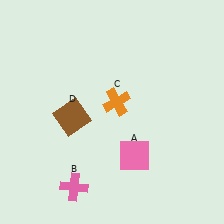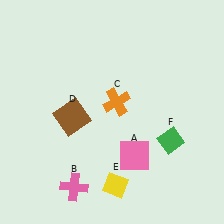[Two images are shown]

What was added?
A yellow diamond (E), a green diamond (F) were added in Image 2.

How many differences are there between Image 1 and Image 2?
There are 2 differences between the two images.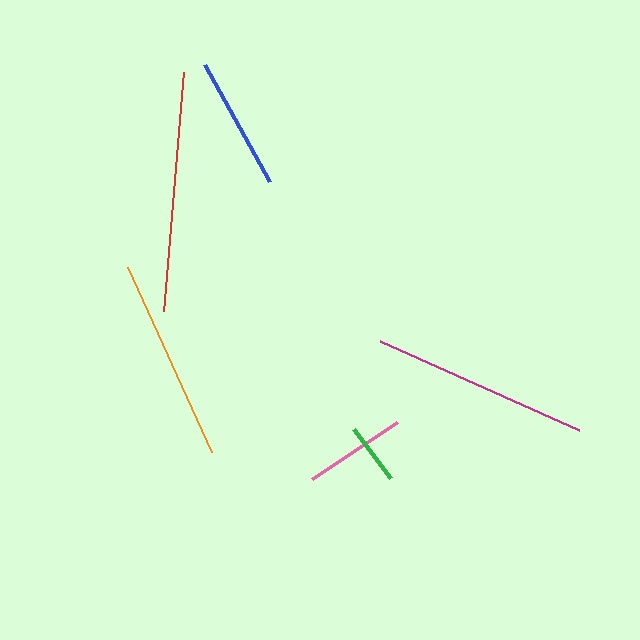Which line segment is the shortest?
The green line is the shortest at approximately 61 pixels.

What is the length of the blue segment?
The blue segment is approximately 134 pixels long.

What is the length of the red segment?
The red segment is approximately 239 pixels long.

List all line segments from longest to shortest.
From longest to shortest: red, magenta, orange, blue, pink, green.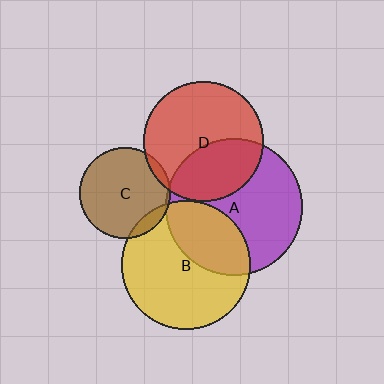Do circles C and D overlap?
Yes.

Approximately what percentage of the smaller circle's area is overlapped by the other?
Approximately 5%.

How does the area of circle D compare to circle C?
Approximately 1.7 times.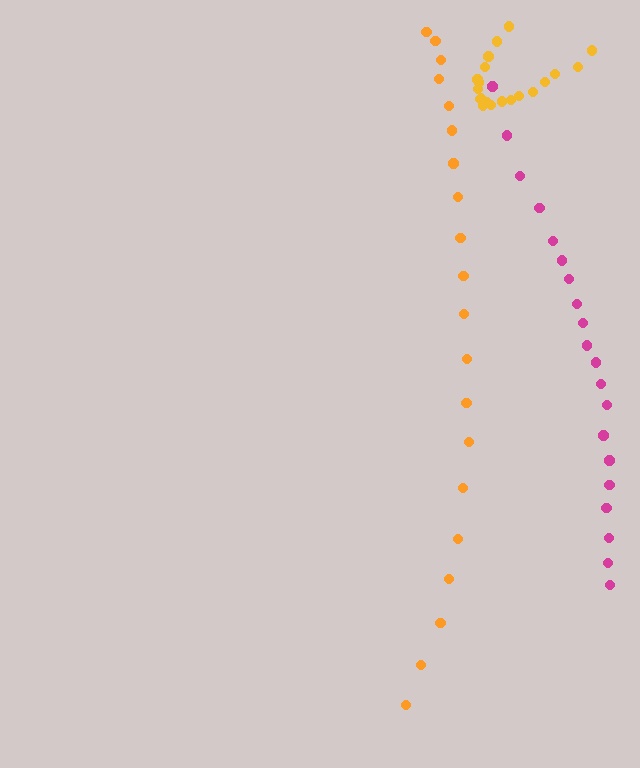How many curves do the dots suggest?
There are 3 distinct paths.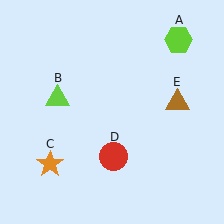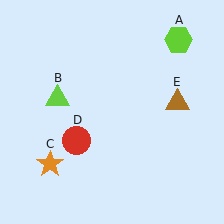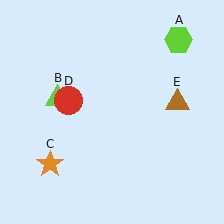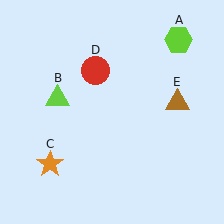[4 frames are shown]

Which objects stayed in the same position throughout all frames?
Lime hexagon (object A) and lime triangle (object B) and orange star (object C) and brown triangle (object E) remained stationary.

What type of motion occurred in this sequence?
The red circle (object D) rotated clockwise around the center of the scene.